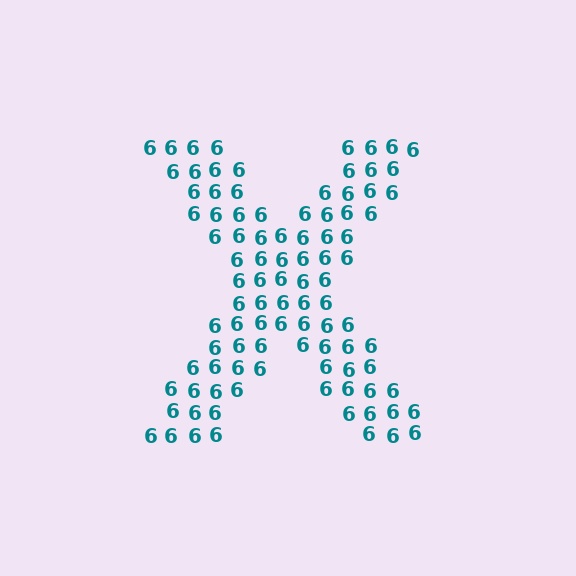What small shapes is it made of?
It is made of small digit 6's.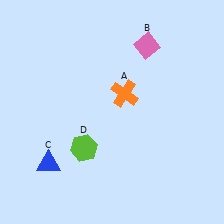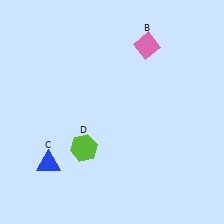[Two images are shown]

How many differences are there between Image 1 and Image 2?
There is 1 difference between the two images.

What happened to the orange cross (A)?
The orange cross (A) was removed in Image 2. It was in the top-right area of Image 1.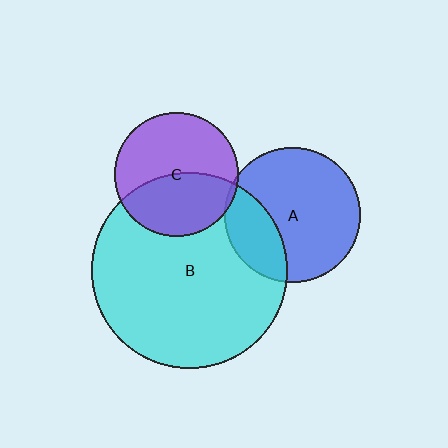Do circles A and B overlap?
Yes.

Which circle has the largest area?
Circle B (cyan).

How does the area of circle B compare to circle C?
Approximately 2.5 times.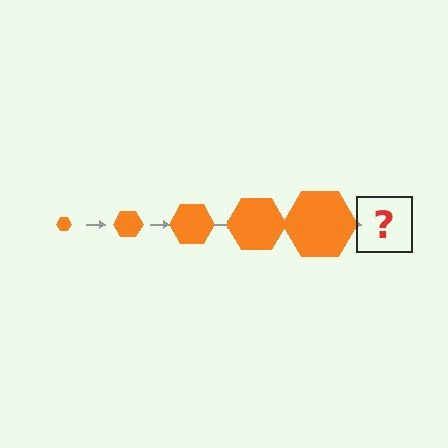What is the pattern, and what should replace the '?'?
The pattern is that the hexagon gets progressively larger each step. The '?' should be an orange hexagon, larger than the previous one.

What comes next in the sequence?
The next element should be an orange hexagon, larger than the previous one.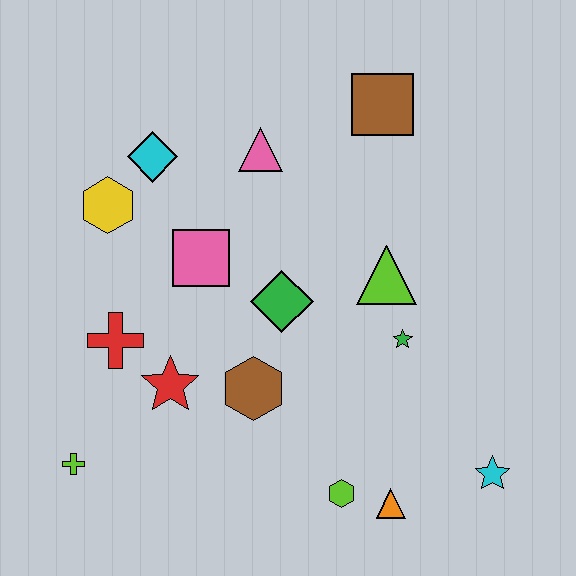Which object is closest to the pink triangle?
The cyan diamond is closest to the pink triangle.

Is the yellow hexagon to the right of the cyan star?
No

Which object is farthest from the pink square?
The cyan star is farthest from the pink square.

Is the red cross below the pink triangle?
Yes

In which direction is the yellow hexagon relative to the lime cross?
The yellow hexagon is above the lime cross.